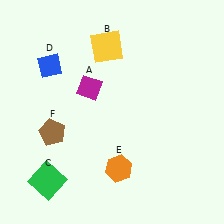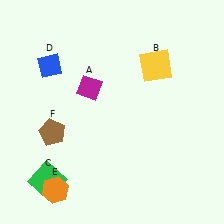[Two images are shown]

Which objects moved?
The objects that moved are: the yellow square (B), the orange hexagon (E).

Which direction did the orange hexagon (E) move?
The orange hexagon (E) moved left.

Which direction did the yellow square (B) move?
The yellow square (B) moved right.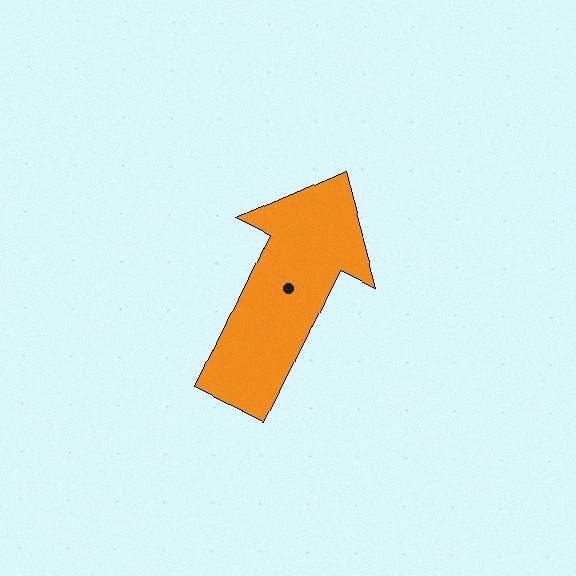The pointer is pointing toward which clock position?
Roughly 1 o'clock.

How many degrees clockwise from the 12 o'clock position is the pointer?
Approximately 26 degrees.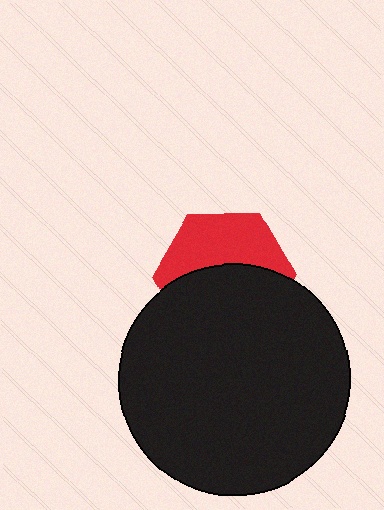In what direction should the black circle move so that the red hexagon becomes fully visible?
The black circle should move down. That is the shortest direction to clear the overlap and leave the red hexagon fully visible.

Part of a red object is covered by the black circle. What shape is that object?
It is a hexagon.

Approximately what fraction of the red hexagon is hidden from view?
Roughly 55% of the red hexagon is hidden behind the black circle.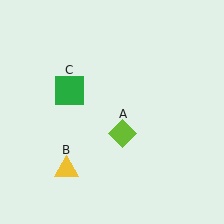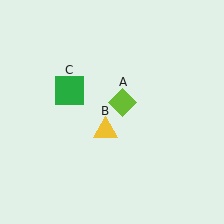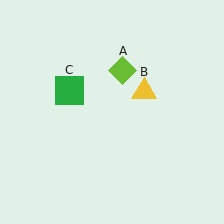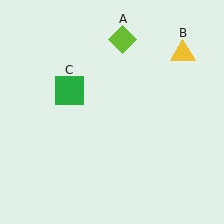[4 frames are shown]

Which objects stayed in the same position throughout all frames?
Green square (object C) remained stationary.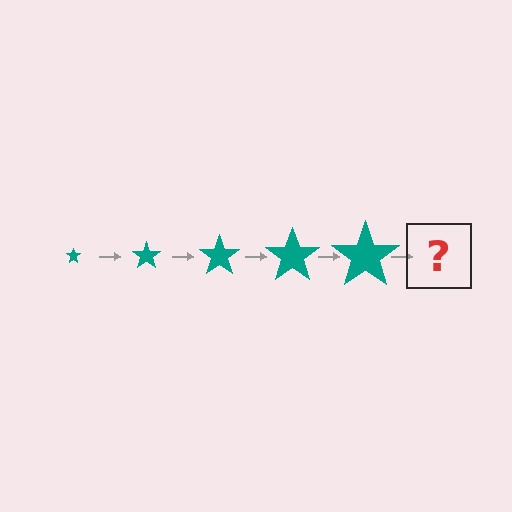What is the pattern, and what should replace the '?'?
The pattern is that the star gets progressively larger each step. The '?' should be a teal star, larger than the previous one.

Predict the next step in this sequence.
The next step is a teal star, larger than the previous one.